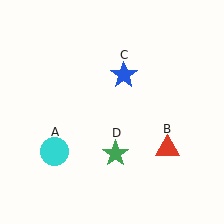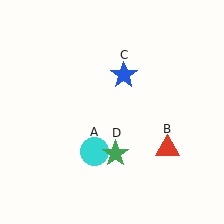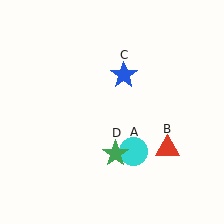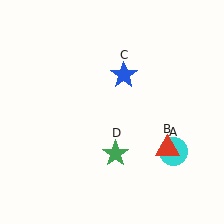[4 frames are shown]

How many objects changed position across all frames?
1 object changed position: cyan circle (object A).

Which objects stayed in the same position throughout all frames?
Red triangle (object B) and blue star (object C) and green star (object D) remained stationary.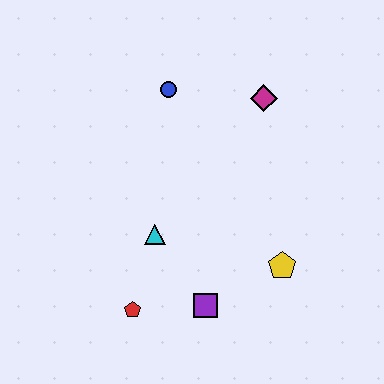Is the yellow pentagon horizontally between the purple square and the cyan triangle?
No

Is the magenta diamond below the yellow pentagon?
No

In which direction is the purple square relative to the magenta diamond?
The purple square is below the magenta diamond.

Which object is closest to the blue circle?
The magenta diamond is closest to the blue circle.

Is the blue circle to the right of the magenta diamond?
No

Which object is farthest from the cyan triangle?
The magenta diamond is farthest from the cyan triangle.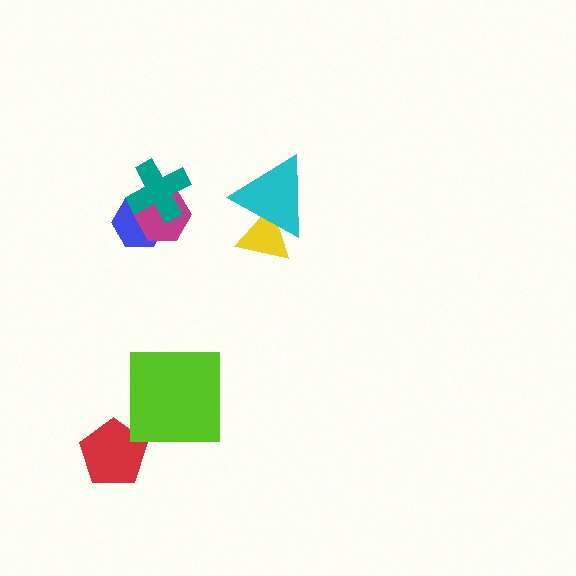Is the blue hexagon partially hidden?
Yes, it is partially covered by another shape.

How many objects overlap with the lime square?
0 objects overlap with the lime square.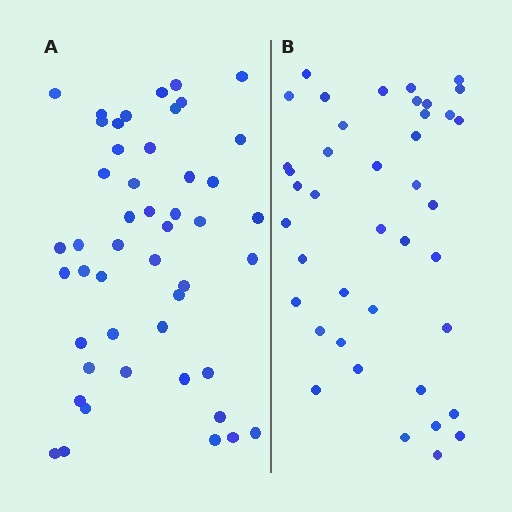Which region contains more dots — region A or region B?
Region A (the left region) has more dots.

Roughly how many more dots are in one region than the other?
Region A has roughly 8 or so more dots than region B.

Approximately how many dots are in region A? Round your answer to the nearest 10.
About 50 dots. (The exact count is 48, which rounds to 50.)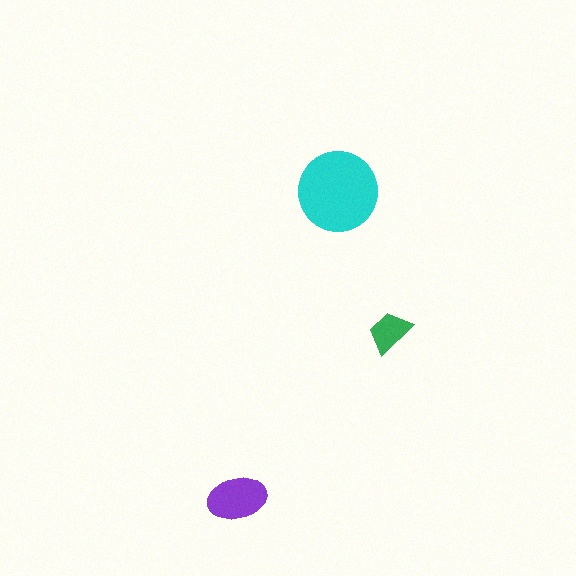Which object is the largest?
The cyan circle.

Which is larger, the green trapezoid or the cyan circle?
The cyan circle.